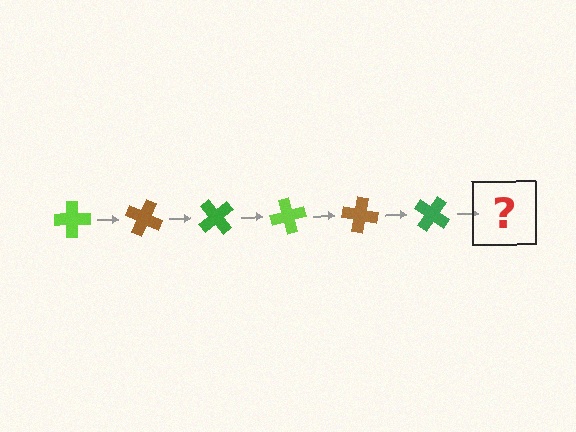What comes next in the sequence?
The next element should be a lime cross, rotated 150 degrees from the start.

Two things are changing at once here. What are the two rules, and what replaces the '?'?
The two rules are that it rotates 25 degrees each step and the color cycles through lime, brown, and green. The '?' should be a lime cross, rotated 150 degrees from the start.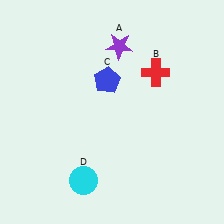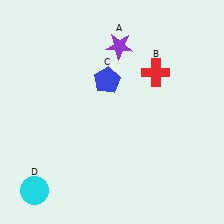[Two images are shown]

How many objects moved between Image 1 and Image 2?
1 object moved between the two images.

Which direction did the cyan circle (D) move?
The cyan circle (D) moved left.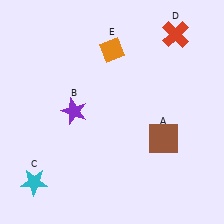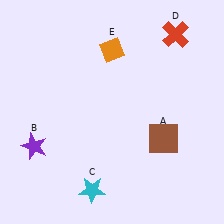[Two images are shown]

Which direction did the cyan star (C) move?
The cyan star (C) moved right.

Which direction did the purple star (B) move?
The purple star (B) moved left.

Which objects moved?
The objects that moved are: the purple star (B), the cyan star (C).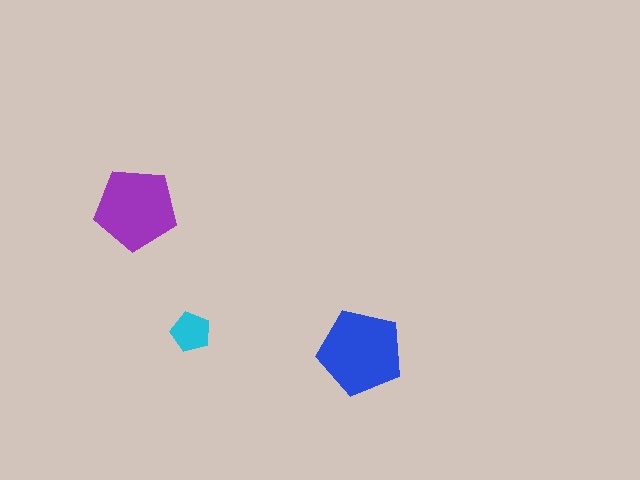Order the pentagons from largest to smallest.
the blue one, the purple one, the cyan one.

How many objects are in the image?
There are 3 objects in the image.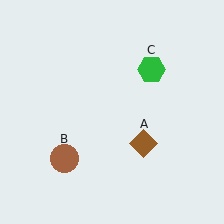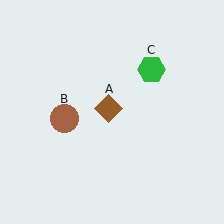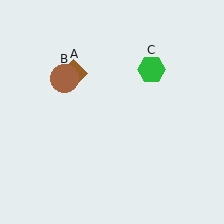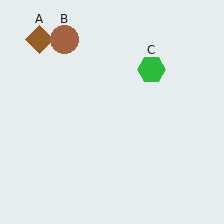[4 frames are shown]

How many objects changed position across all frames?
2 objects changed position: brown diamond (object A), brown circle (object B).